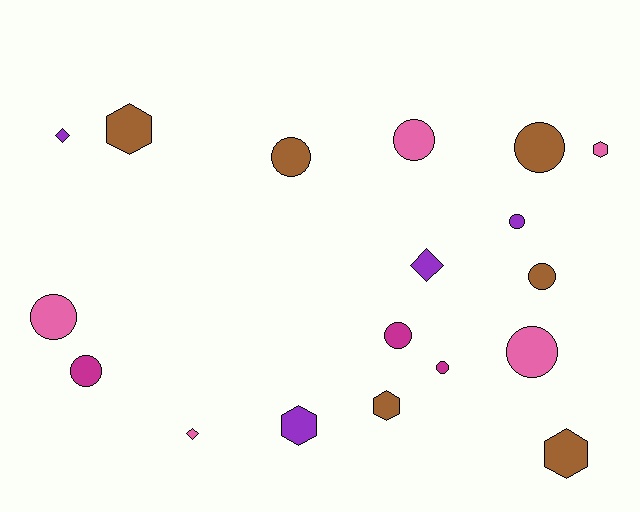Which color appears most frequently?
Brown, with 6 objects.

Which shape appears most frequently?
Circle, with 10 objects.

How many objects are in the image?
There are 18 objects.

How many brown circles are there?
There are 3 brown circles.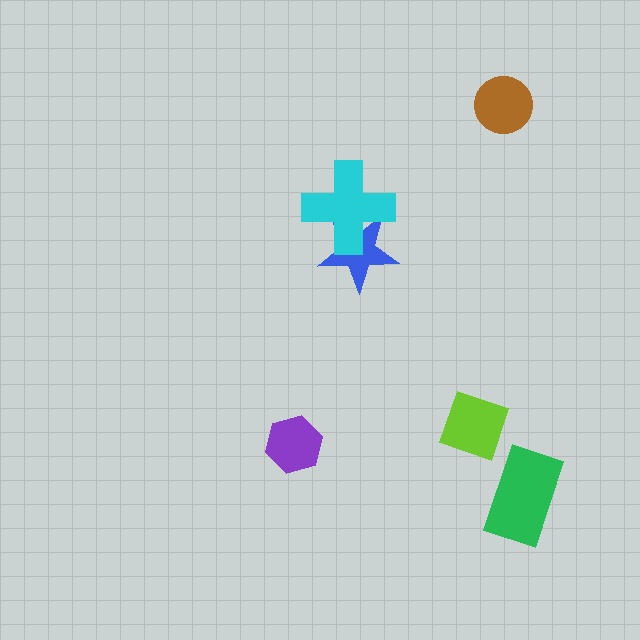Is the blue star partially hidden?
Yes, it is partially covered by another shape.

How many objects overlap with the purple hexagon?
0 objects overlap with the purple hexagon.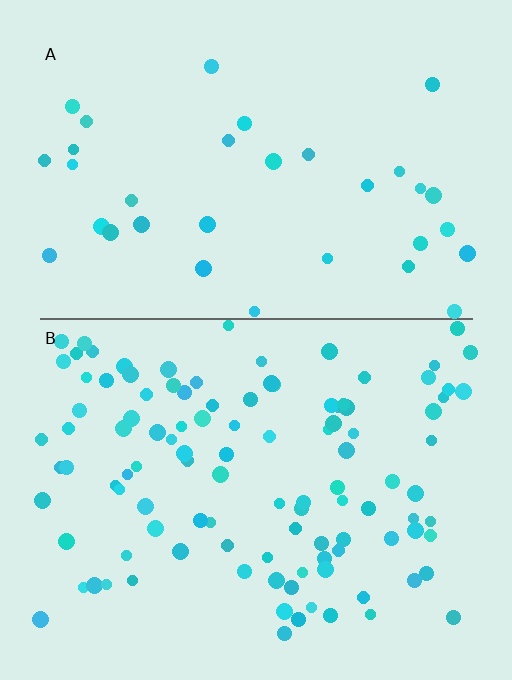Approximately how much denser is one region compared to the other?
Approximately 3.2× — region B over region A.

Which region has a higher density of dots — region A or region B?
B (the bottom).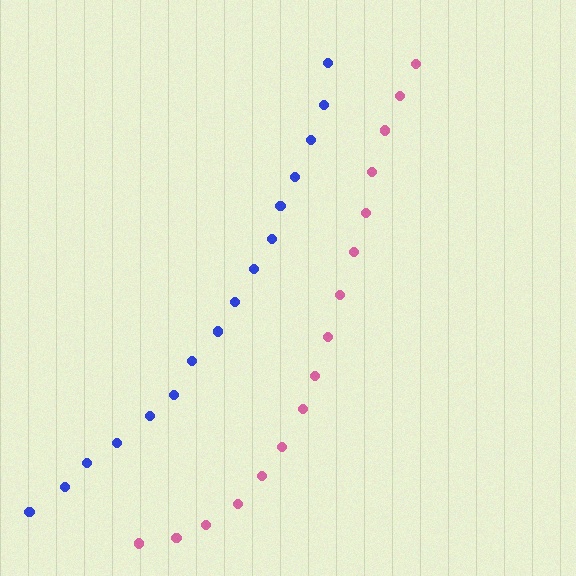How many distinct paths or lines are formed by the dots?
There are 2 distinct paths.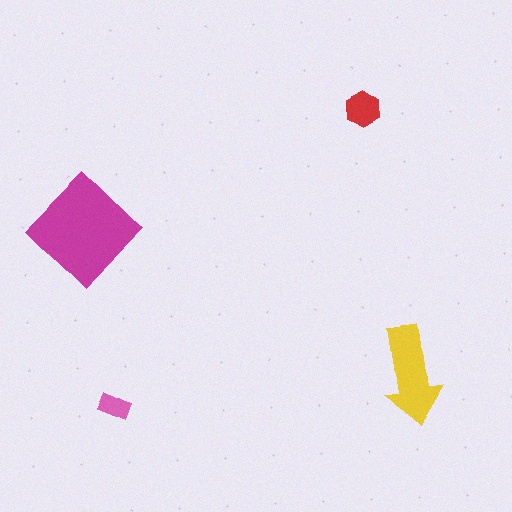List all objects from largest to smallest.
The magenta diamond, the yellow arrow, the red hexagon, the pink rectangle.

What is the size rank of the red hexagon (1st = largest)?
3rd.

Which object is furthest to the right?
The yellow arrow is rightmost.